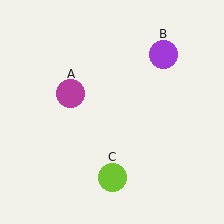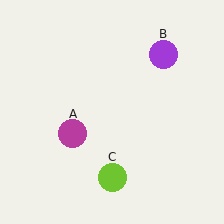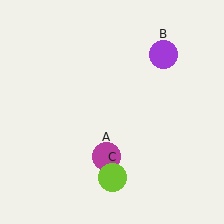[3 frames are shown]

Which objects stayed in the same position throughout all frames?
Purple circle (object B) and lime circle (object C) remained stationary.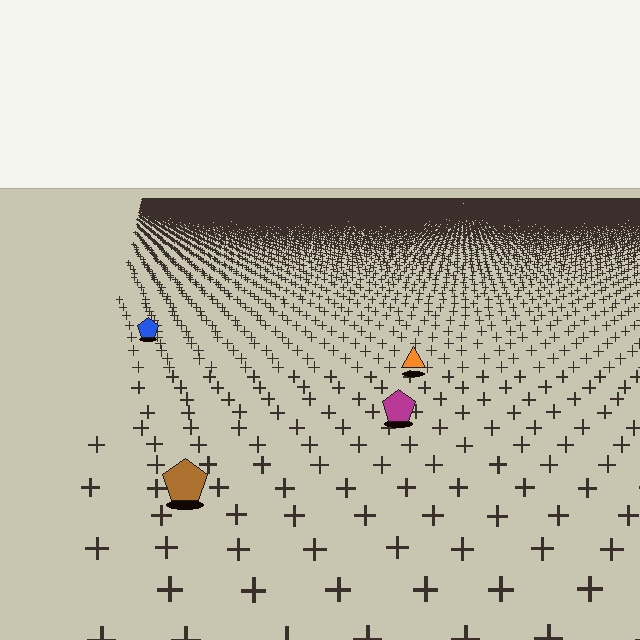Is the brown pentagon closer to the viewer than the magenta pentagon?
Yes. The brown pentagon is closer — you can tell from the texture gradient: the ground texture is coarser near it.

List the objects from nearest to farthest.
From nearest to farthest: the brown pentagon, the magenta pentagon, the orange triangle, the blue pentagon.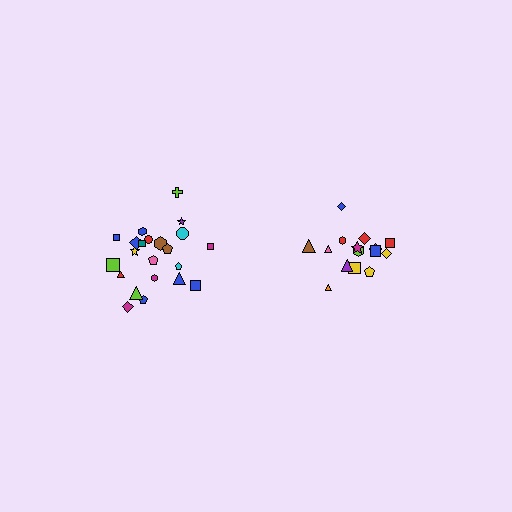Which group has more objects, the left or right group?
The left group.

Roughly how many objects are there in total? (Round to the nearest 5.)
Roughly 35 objects in total.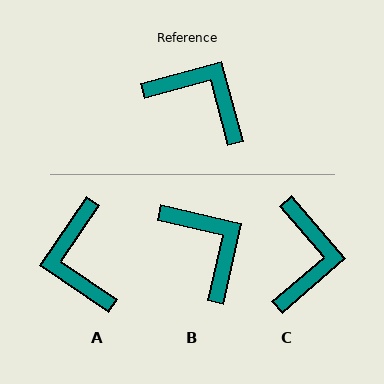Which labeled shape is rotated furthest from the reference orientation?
A, about 130 degrees away.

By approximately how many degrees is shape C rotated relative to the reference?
Approximately 64 degrees clockwise.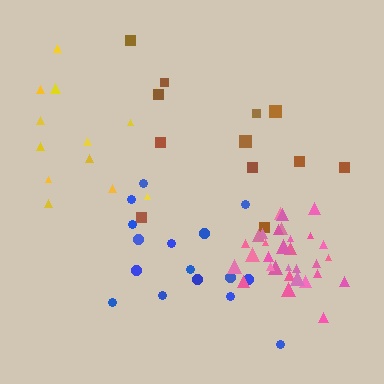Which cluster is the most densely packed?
Pink.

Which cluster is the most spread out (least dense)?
Yellow.